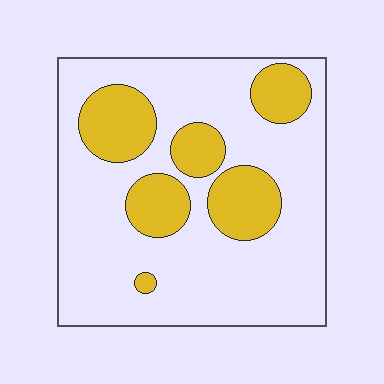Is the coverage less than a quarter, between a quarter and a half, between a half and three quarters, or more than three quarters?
Between a quarter and a half.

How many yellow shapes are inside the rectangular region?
6.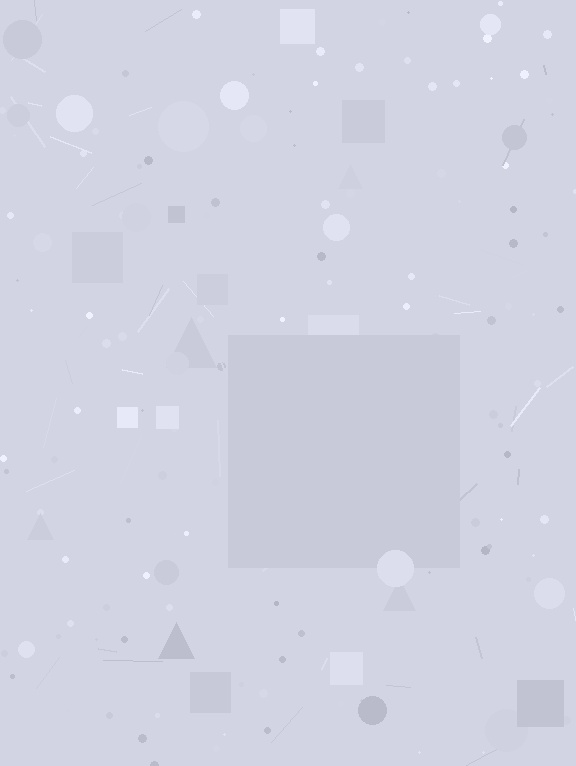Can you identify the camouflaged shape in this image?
The camouflaged shape is a square.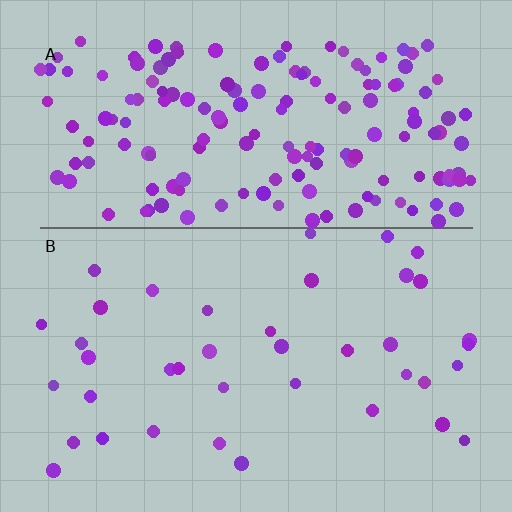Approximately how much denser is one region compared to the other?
Approximately 4.3× — region A over region B.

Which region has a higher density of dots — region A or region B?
A (the top).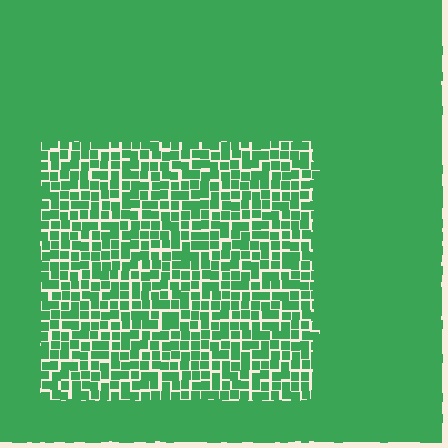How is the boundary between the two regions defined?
The boundary is defined by a change in element density (approximately 2.2x ratio). All elements are the same color, size, and shape.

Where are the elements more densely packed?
The elements are more densely packed outside the rectangle boundary.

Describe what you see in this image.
The image contains small green elements arranged at two different densities. A rectangle-shaped region is visible where the elements are less densely packed than the surrounding area.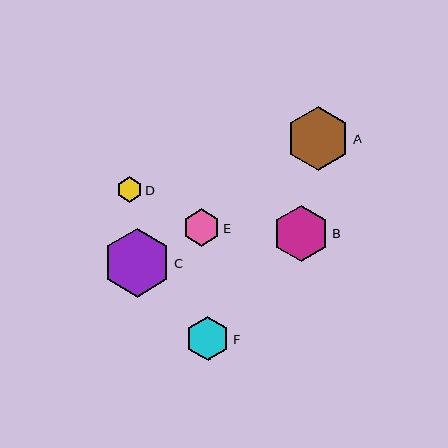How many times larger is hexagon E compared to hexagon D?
Hexagon E is approximately 1.5 times the size of hexagon D.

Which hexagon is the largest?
Hexagon C is the largest with a size of approximately 69 pixels.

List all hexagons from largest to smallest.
From largest to smallest: C, A, B, F, E, D.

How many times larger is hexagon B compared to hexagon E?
Hexagon B is approximately 1.5 times the size of hexagon E.